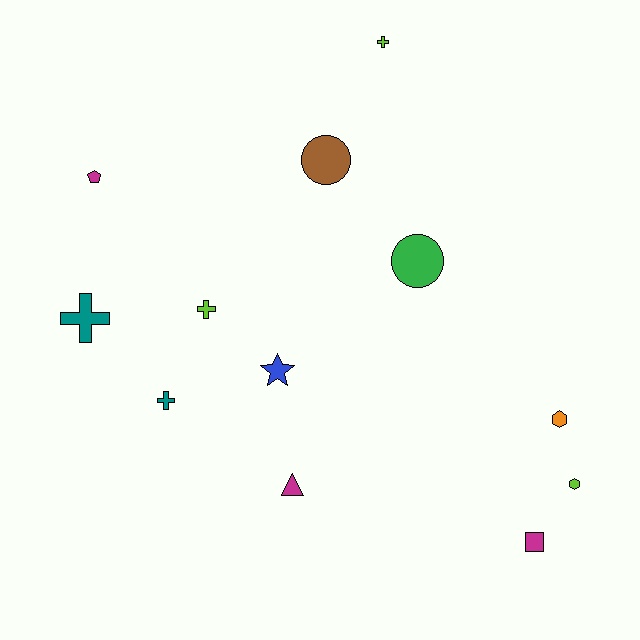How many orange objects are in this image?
There is 1 orange object.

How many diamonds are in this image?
There are no diamonds.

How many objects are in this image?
There are 12 objects.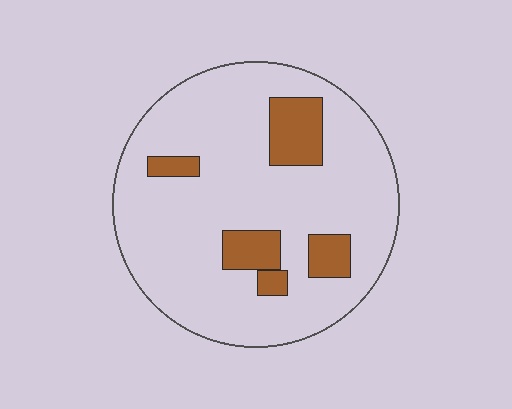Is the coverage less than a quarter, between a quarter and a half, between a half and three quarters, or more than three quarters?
Less than a quarter.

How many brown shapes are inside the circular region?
5.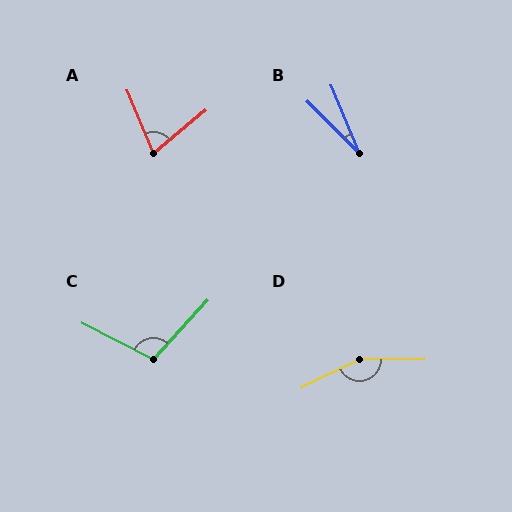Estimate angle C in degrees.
Approximately 105 degrees.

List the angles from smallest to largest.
B (23°), A (73°), C (105°), D (154°).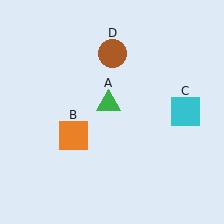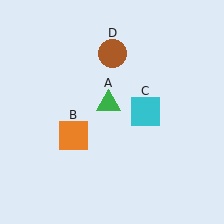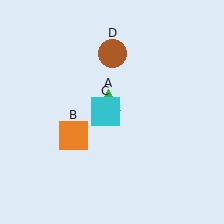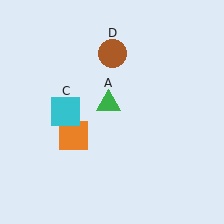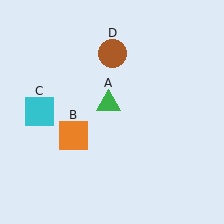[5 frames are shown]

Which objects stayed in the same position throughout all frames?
Green triangle (object A) and orange square (object B) and brown circle (object D) remained stationary.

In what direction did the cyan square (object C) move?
The cyan square (object C) moved left.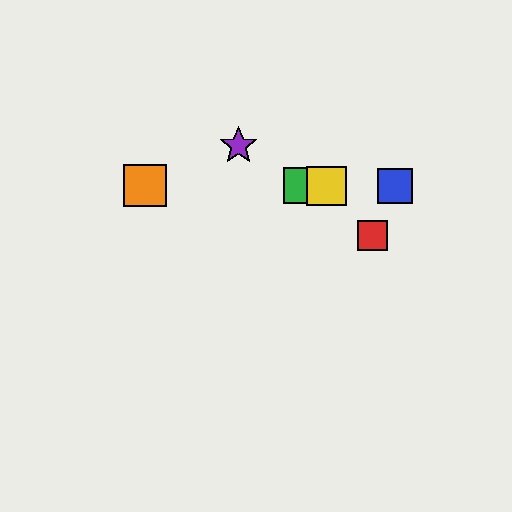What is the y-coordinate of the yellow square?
The yellow square is at y≈186.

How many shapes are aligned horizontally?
4 shapes (the blue square, the green square, the yellow square, the orange square) are aligned horizontally.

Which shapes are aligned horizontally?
The blue square, the green square, the yellow square, the orange square are aligned horizontally.